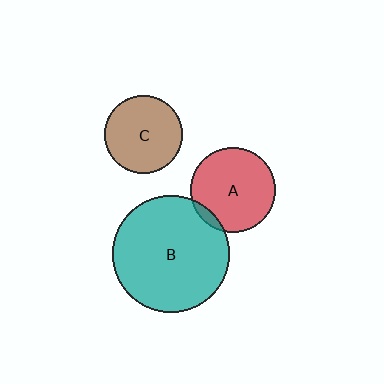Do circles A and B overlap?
Yes.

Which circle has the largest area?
Circle B (teal).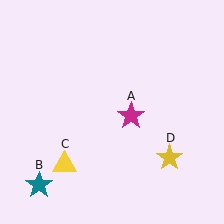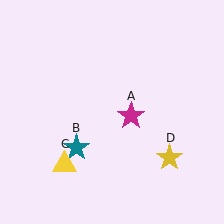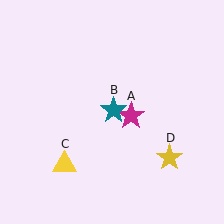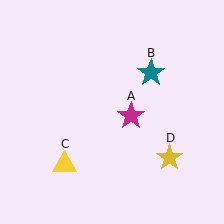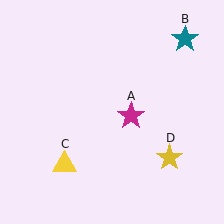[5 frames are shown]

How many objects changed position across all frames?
1 object changed position: teal star (object B).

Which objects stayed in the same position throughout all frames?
Magenta star (object A) and yellow triangle (object C) and yellow star (object D) remained stationary.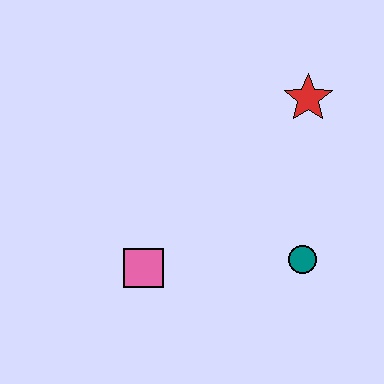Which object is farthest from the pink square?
The red star is farthest from the pink square.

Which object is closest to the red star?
The teal circle is closest to the red star.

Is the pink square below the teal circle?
Yes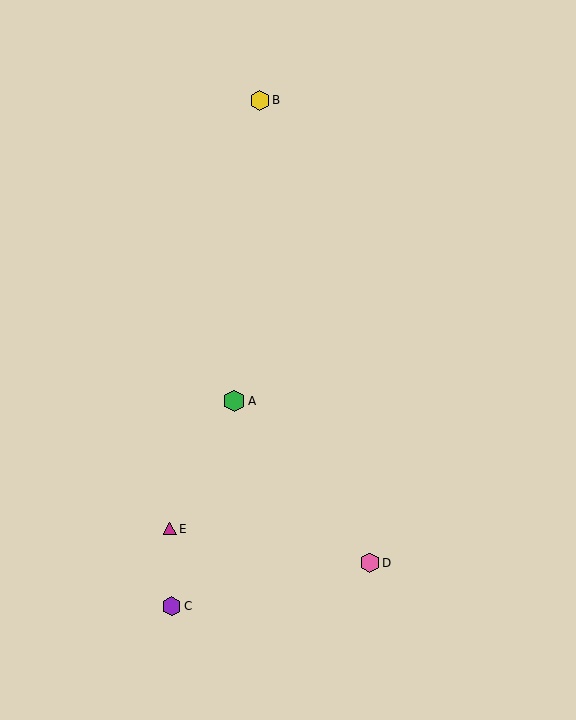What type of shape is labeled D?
Shape D is a pink hexagon.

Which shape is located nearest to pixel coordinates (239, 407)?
The green hexagon (labeled A) at (234, 401) is nearest to that location.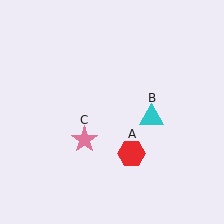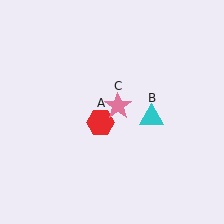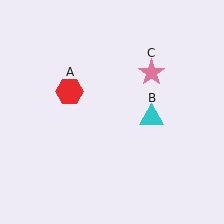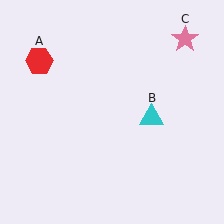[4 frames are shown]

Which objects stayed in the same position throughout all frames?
Cyan triangle (object B) remained stationary.